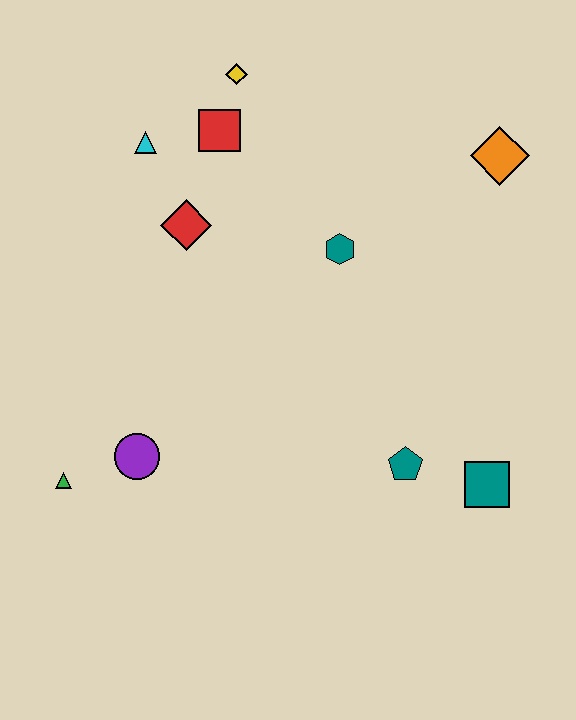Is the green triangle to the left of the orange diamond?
Yes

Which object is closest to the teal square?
The teal pentagon is closest to the teal square.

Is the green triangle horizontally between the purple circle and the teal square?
No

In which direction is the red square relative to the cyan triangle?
The red square is to the right of the cyan triangle.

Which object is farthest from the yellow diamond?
The teal square is farthest from the yellow diamond.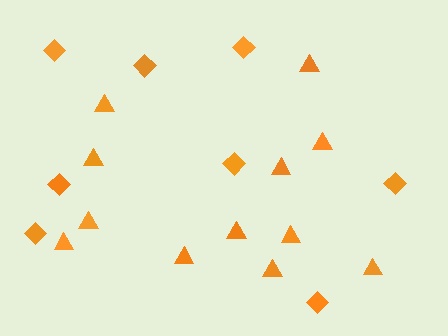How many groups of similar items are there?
There are 2 groups: one group of triangles (12) and one group of diamonds (8).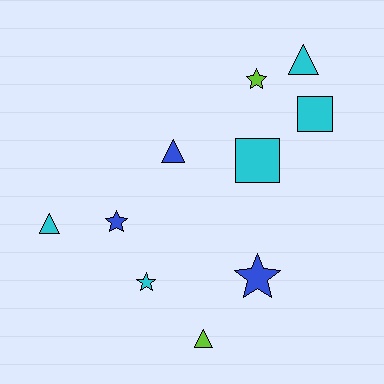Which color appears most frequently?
Cyan, with 5 objects.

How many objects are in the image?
There are 10 objects.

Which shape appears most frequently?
Triangle, with 4 objects.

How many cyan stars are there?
There is 1 cyan star.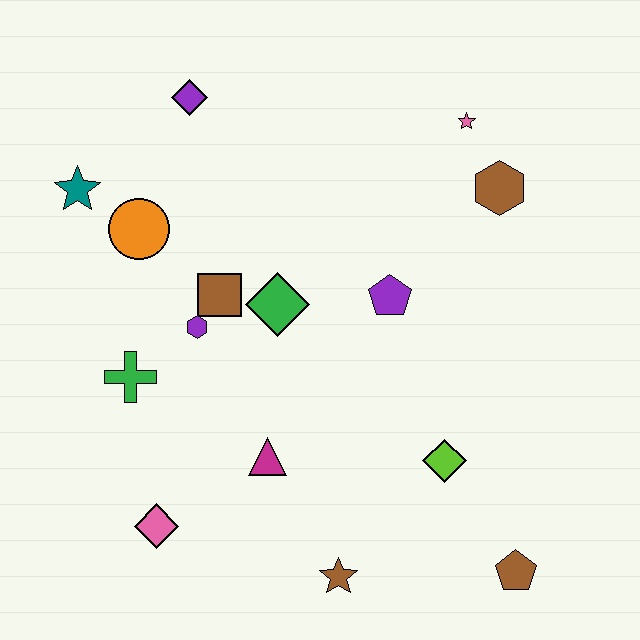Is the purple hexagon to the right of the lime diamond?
No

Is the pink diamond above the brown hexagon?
No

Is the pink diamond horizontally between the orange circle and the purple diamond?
Yes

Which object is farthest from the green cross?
The brown pentagon is farthest from the green cross.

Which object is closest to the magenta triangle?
The pink diamond is closest to the magenta triangle.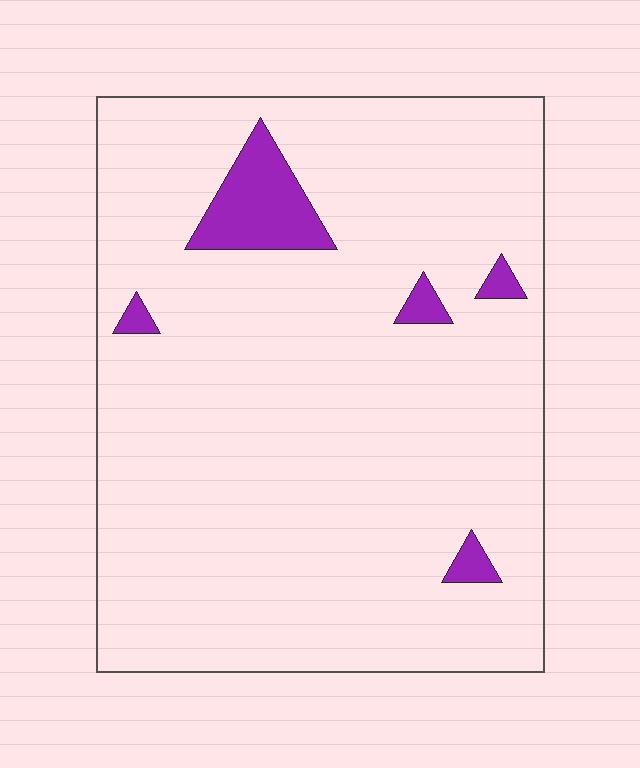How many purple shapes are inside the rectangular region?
5.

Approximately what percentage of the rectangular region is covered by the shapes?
Approximately 5%.